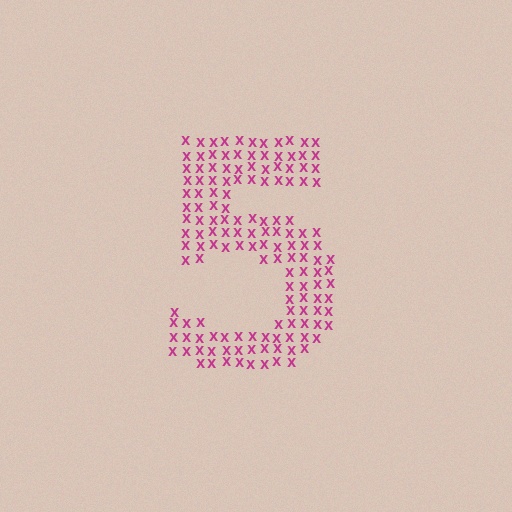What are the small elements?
The small elements are letter X's.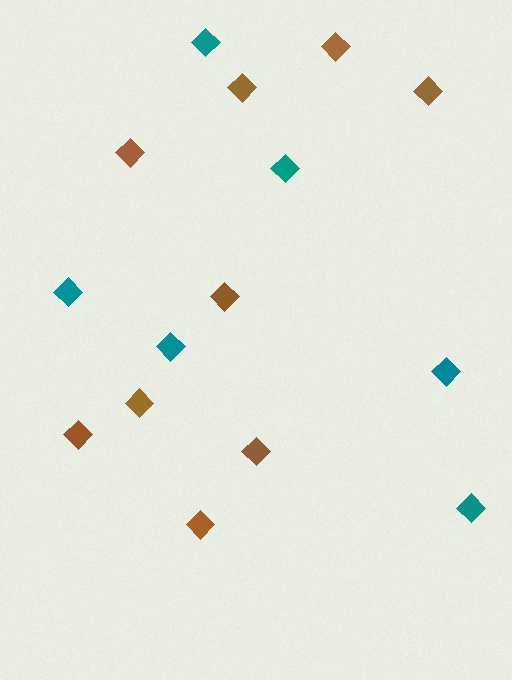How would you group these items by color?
There are 2 groups: one group of brown diamonds (9) and one group of teal diamonds (6).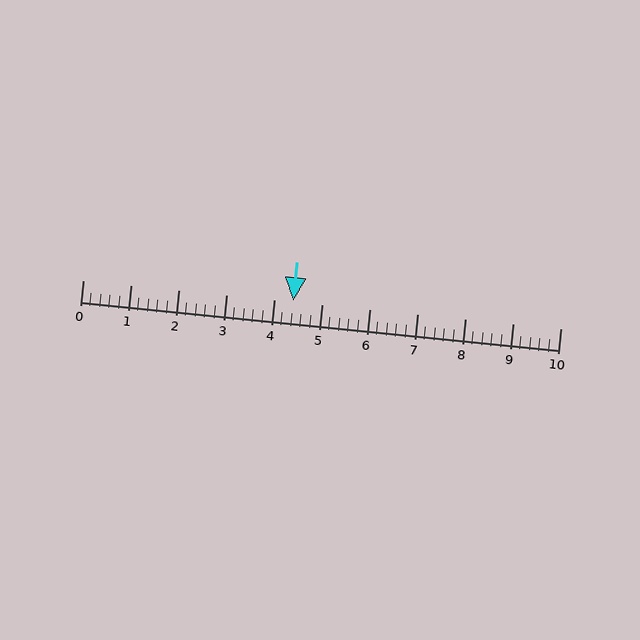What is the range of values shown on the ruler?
The ruler shows values from 0 to 10.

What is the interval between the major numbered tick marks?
The major tick marks are spaced 1 units apart.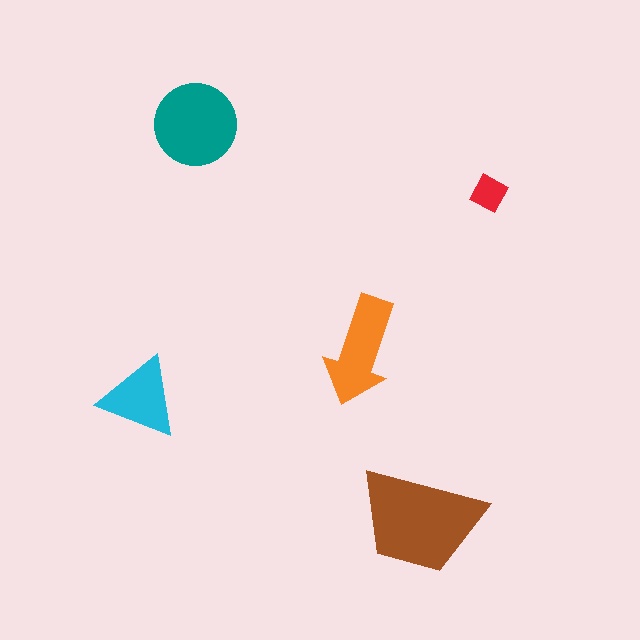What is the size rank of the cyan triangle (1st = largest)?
4th.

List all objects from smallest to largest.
The red square, the cyan triangle, the orange arrow, the teal circle, the brown trapezoid.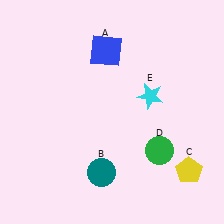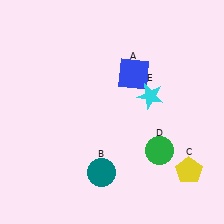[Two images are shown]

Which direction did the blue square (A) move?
The blue square (A) moved right.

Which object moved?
The blue square (A) moved right.